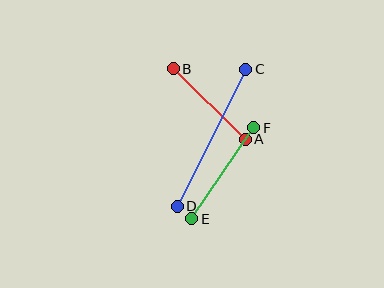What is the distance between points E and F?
The distance is approximately 110 pixels.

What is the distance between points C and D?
The distance is approximately 153 pixels.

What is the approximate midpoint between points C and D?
The midpoint is at approximately (211, 138) pixels.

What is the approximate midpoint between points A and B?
The midpoint is at approximately (209, 104) pixels.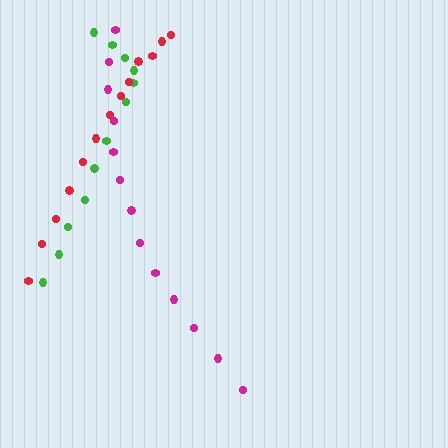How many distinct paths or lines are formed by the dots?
There are 3 distinct paths.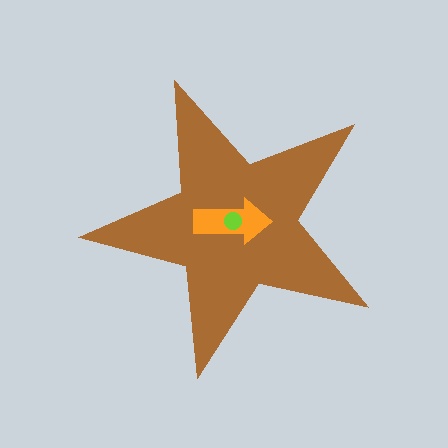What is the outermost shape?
The brown star.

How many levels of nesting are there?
3.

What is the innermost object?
The lime circle.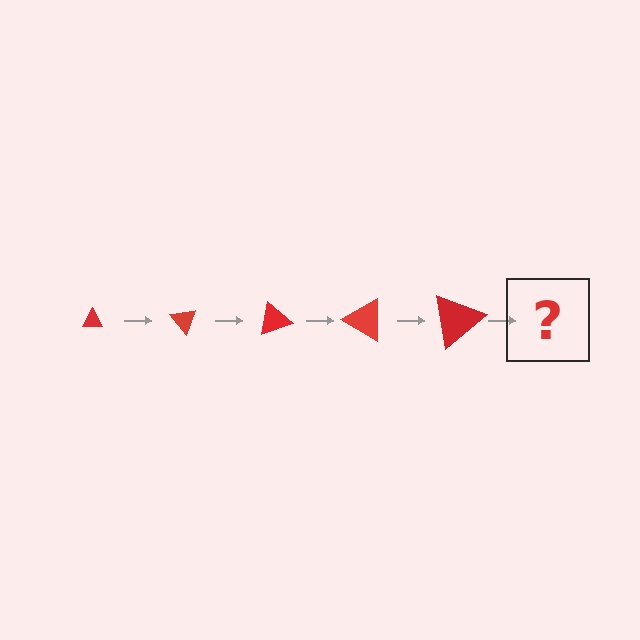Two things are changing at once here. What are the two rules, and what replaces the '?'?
The two rules are that the triangle grows larger each step and it rotates 50 degrees each step. The '?' should be a triangle, larger than the previous one and rotated 250 degrees from the start.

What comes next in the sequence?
The next element should be a triangle, larger than the previous one and rotated 250 degrees from the start.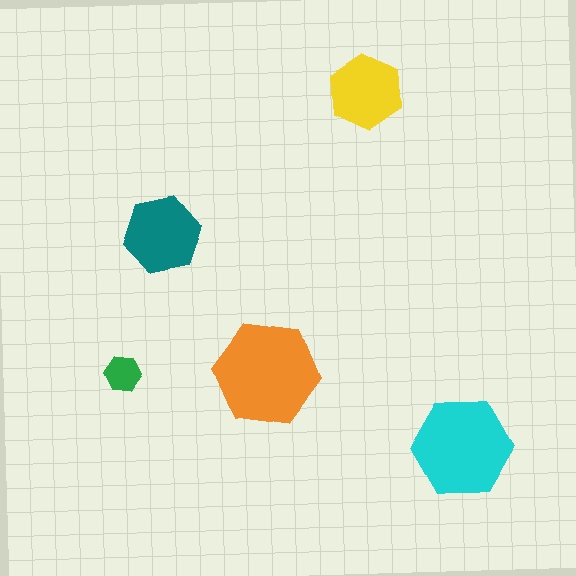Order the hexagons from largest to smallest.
the orange one, the cyan one, the teal one, the yellow one, the green one.